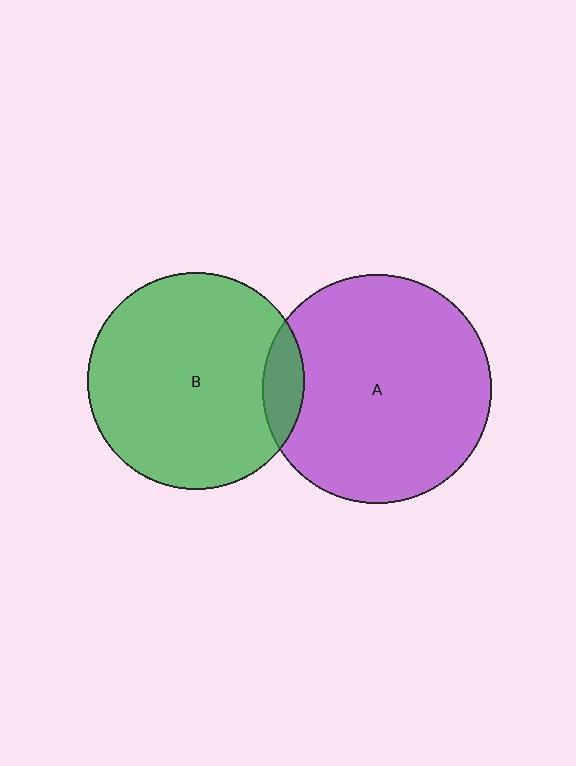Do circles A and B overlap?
Yes.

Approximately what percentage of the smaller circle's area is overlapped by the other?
Approximately 10%.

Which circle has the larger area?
Circle A (purple).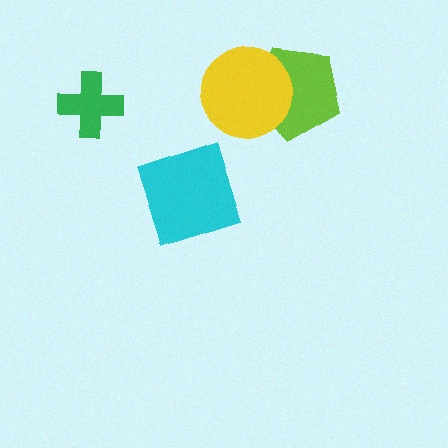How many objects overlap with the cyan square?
0 objects overlap with the cyan square.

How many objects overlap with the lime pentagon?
1 object overlaps with the lime pentagon.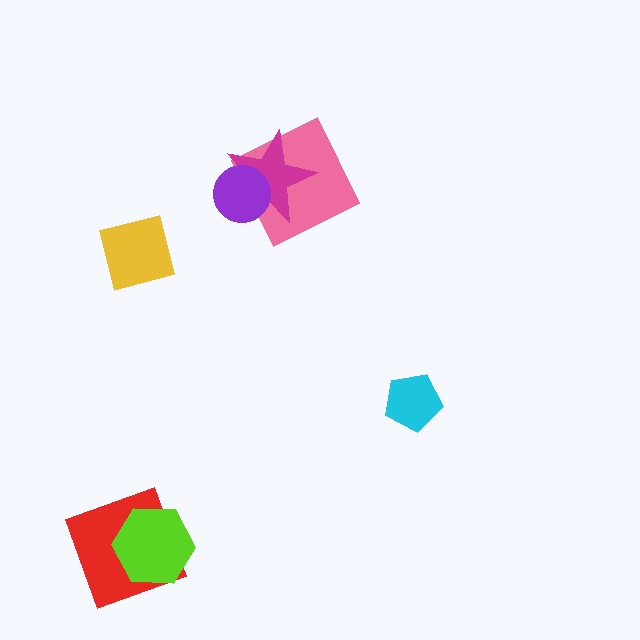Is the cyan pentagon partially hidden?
No, no other shape covers it.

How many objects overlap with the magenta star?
2 objects overlap with the magenta star.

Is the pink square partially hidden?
Yes, it is partially covered by another shape.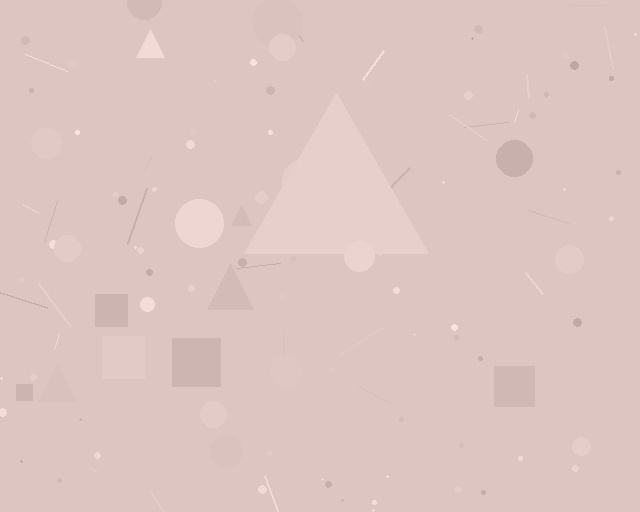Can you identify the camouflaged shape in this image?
The camouflaged shape is a triangle.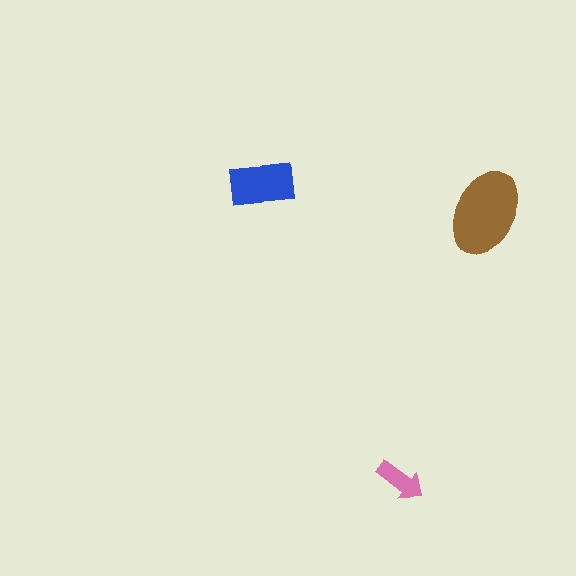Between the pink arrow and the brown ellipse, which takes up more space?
The brown ellipse.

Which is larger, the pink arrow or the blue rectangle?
The blue rectangle.